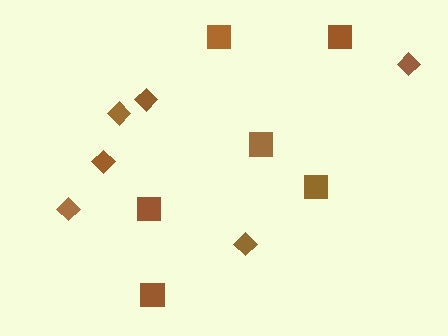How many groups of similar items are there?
There are 2 groups: one group of diamonds (6) and one group of squares (6).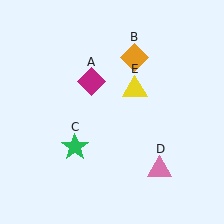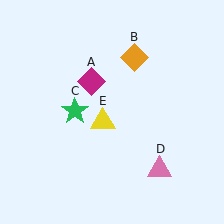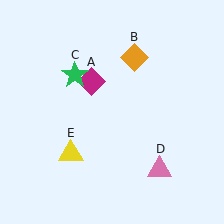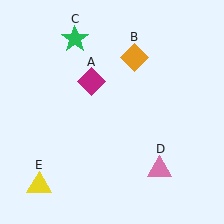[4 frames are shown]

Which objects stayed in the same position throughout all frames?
Magenta diamond (object A) and orange diamond (object B) and pink triangle (object D) remained stationary.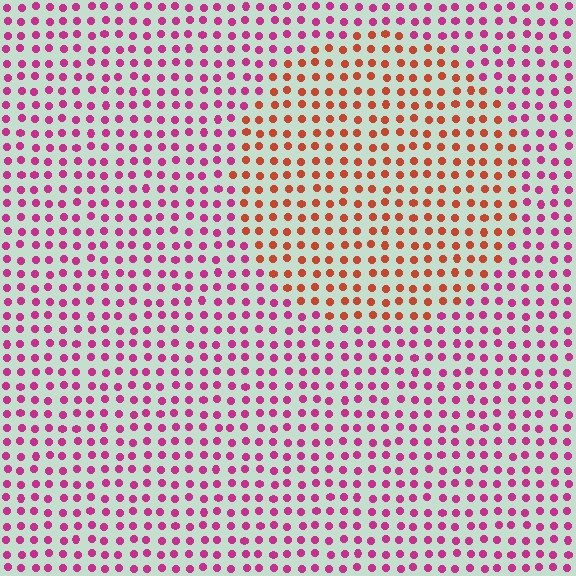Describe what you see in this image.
The image is filled with small magenta elements in a uniform arrangement. A circle-shaped region is visible where the elements are tinted to a slightly different hue, forming a subtle color boundary.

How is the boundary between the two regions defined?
The boundary is defined purely by a slight shift in hue (about 47 degrees). Spacing, size, and orientation are identical on both sides.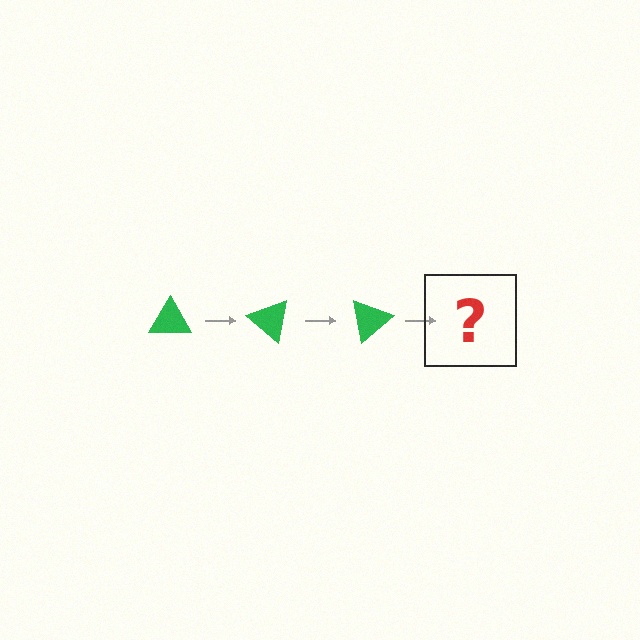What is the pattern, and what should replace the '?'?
The pattern is that the triangle rotates 40 degrees each step. The '?' should be a green triangle rotated 120 degrees.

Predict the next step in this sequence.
The next step is a green triangle rotated 120 degrees.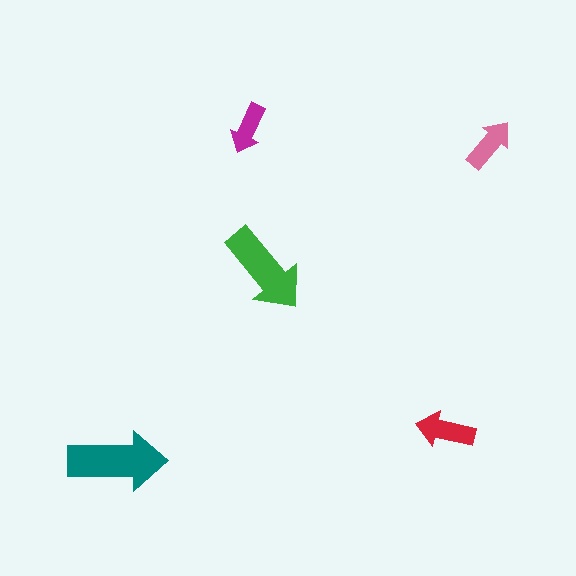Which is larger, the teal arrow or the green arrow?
The teal one.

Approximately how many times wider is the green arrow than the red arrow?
About 1.5 times wider.